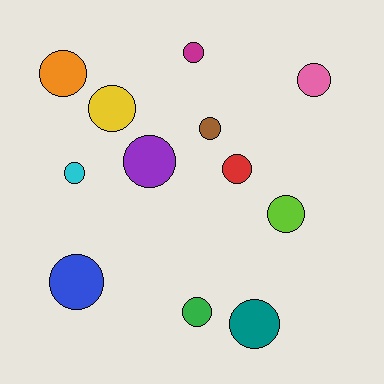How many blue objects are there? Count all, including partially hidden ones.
There is 1 blue object.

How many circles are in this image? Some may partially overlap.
There are 12 circles.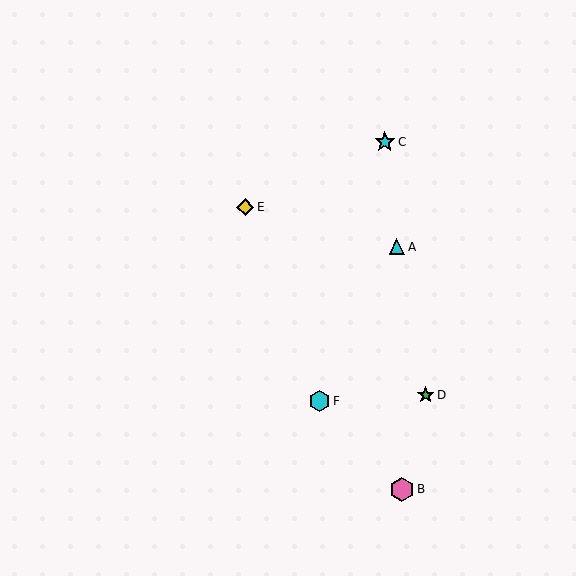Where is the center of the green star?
The center of the green star is at (426, 395).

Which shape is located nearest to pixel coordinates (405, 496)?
The pink hexagon (labeled B) at (402, 489) is nearest to that location.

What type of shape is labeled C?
Shape C is a cyan star.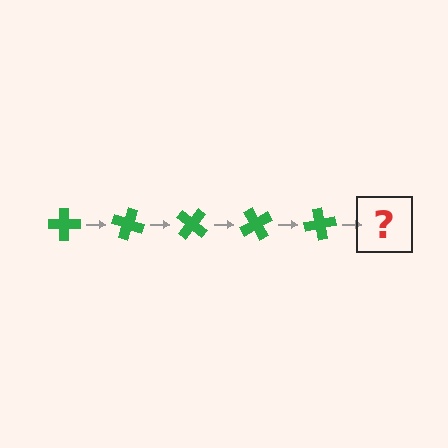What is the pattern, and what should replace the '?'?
The pattern is that the cross rotates 20 degrees each step. The '?' should be a green cross rotated 100 degrees.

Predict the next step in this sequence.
The next step is a green cross rotated 100 degrees.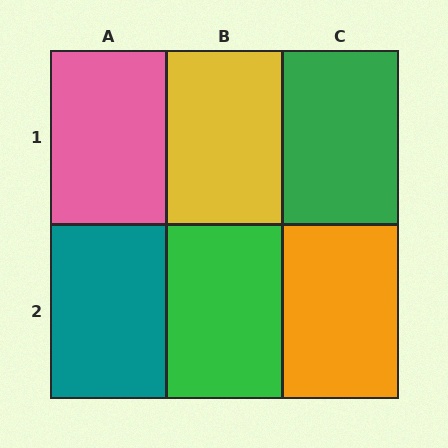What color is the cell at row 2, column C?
Orange.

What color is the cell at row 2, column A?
Teal.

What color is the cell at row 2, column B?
Green.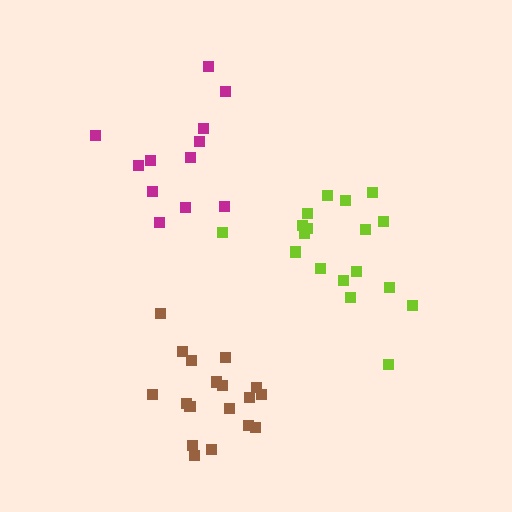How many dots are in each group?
Group 1: 12 dots, Group 2: 18 dots, Group 3: 18 dots (48 total).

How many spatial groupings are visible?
There are 3 spatial groupings.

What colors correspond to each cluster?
The clusters are colored: magenta, lime, brown.